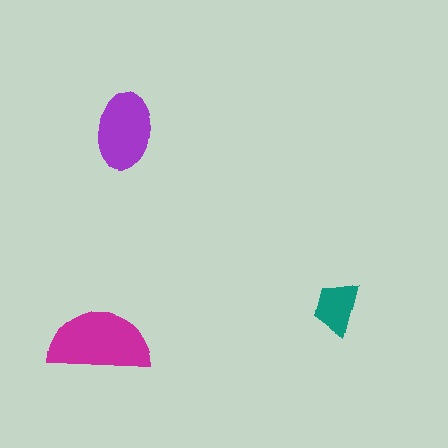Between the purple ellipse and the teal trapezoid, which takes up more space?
The purple ellipse.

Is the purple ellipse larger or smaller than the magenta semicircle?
Smaller.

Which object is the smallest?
The teal trapezoid.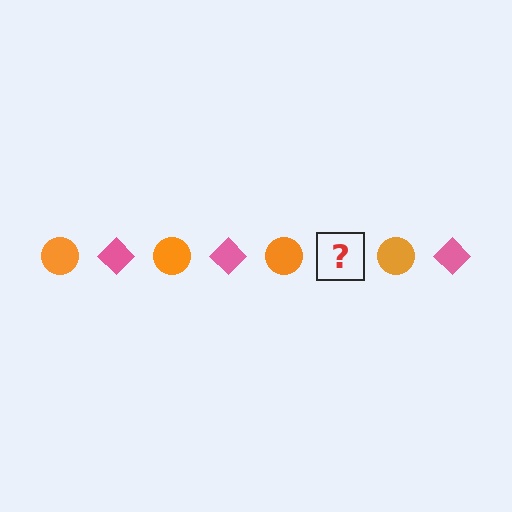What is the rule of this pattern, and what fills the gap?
The rule is that the pattern alternates between orange circle and pink diamond. The gap should be filled with a pink diamond.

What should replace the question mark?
The question mark should be replaced with a pink diamond.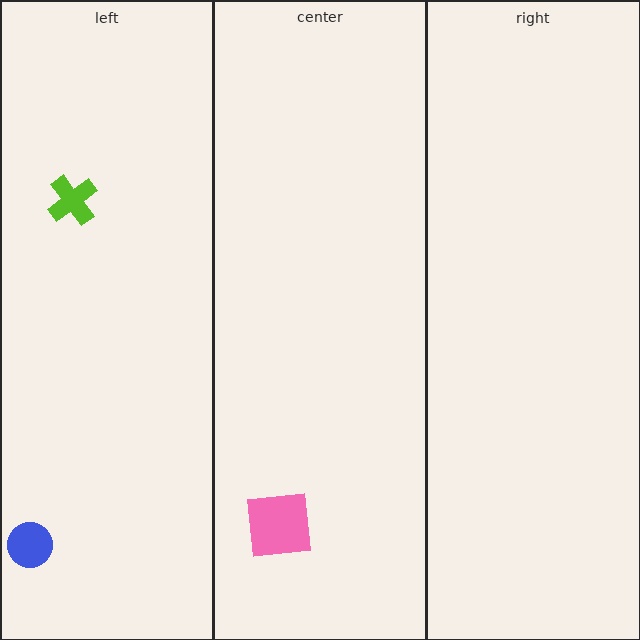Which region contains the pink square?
The center region.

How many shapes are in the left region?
2.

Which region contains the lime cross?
The left region.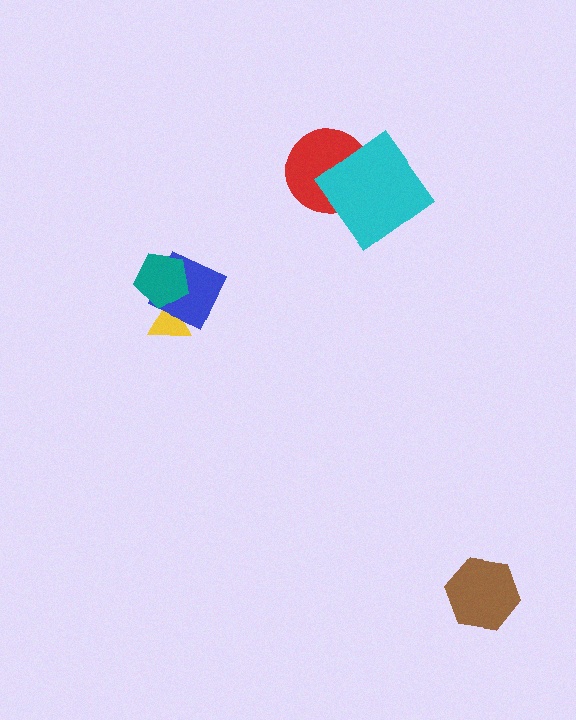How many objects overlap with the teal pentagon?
2 objects overlap with the teal pentagon.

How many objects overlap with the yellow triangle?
2 objects overlap with the yellow triangle.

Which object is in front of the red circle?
The cyan diamond is in front of the red circle.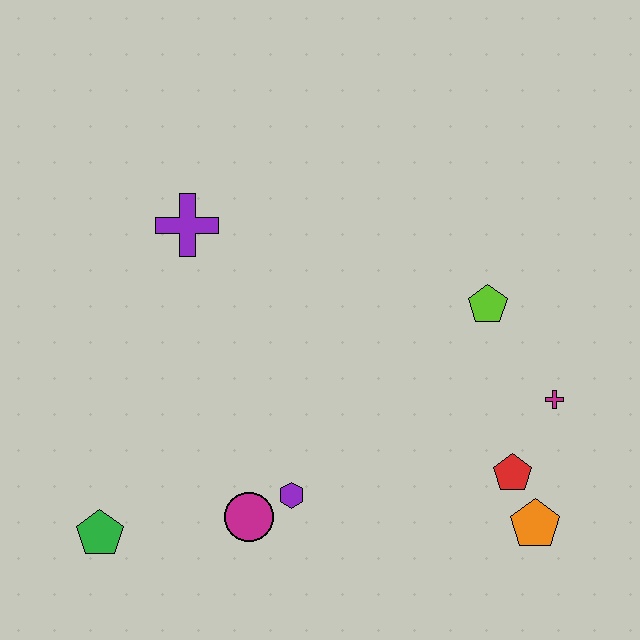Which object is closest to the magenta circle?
The purple hexagon is closest to the magenta circle.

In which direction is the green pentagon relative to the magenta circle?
The green pentagon is to the left of the magenta circle.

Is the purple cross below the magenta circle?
No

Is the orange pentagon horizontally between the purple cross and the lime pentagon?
No